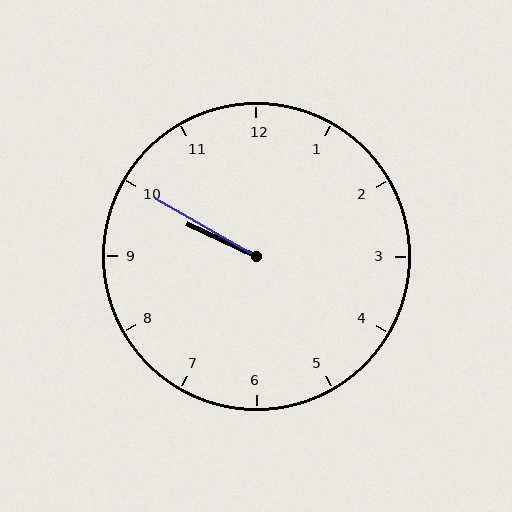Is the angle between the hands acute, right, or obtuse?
It is acute.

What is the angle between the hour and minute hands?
Approximately 5 degrees.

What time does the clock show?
9:50.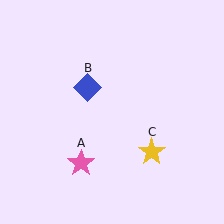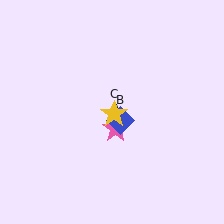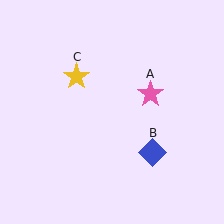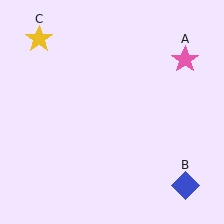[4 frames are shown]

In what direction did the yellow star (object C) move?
The yellow star (object C) moved up and to the left.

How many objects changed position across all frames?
3 objects changed position: pink star (object A), blue diamond (object B), yellow star (object C).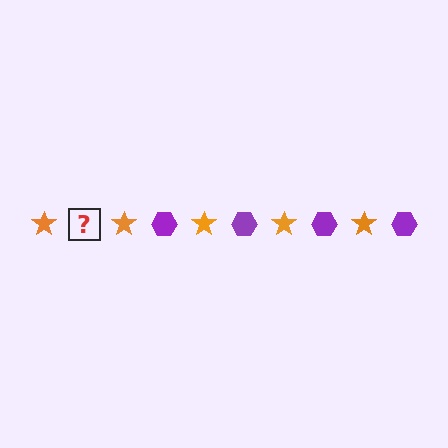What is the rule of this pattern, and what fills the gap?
The rule is that the pattern alternates between orange star and purple hexagon. The gap should be filled with a purple hexagon.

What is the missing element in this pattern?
The missing element is a purple hexagon.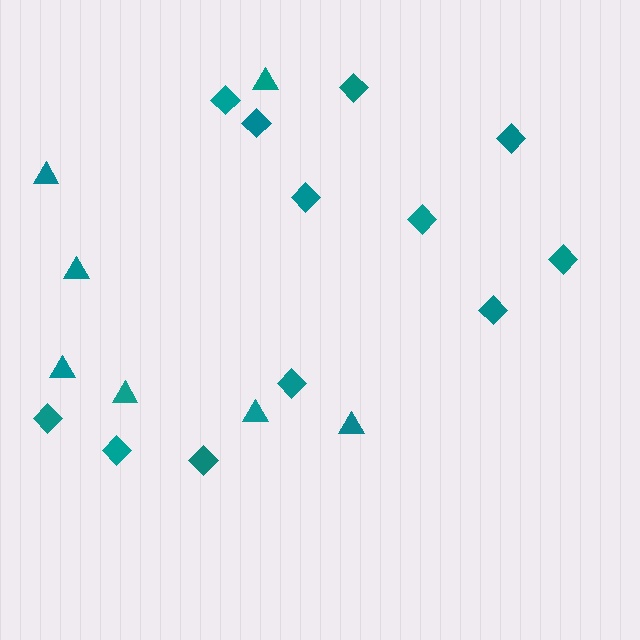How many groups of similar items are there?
There are 2 groups: one group of diamonds (12) and one group of triangles (7).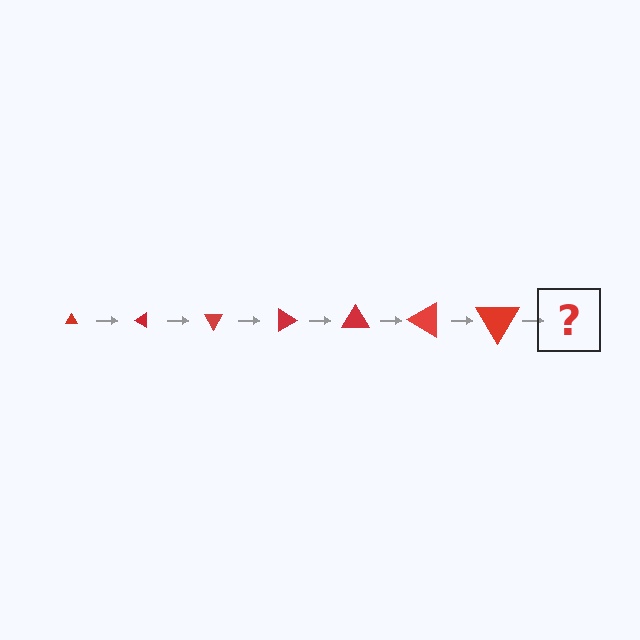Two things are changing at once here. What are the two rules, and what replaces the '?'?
The two rules are that the triangle grows larger each step and it rotates 30 degrees each step. The '?' should be a triangle, larger than the previous one and rotated 210 degrees from the start.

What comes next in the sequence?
The next element should be a triangle, larger than the previous one and rotated 210 degrees from the start.